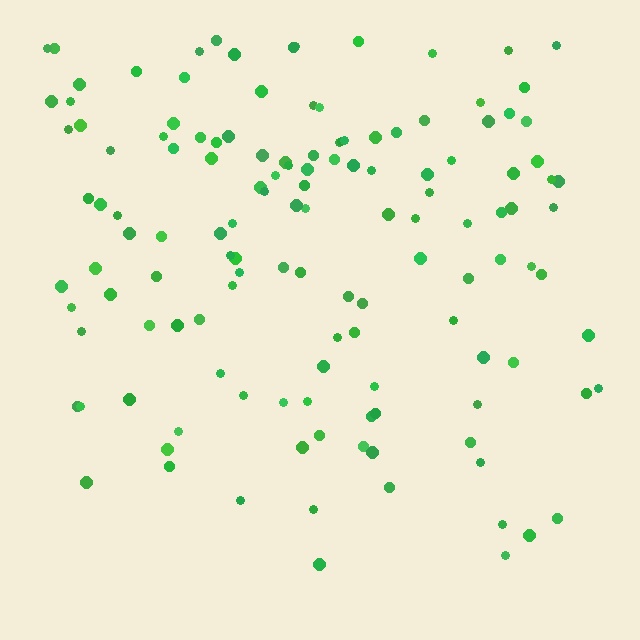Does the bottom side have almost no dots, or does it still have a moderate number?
Still a moderate number, just noticeably fewer than the top.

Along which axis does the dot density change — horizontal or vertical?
Vertical.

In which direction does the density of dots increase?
From bottom to top, with the top side densest.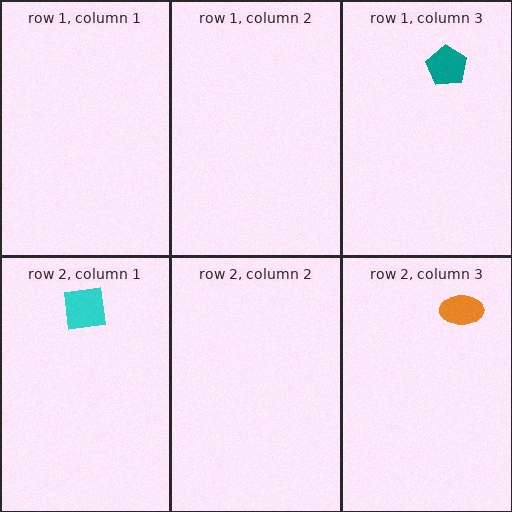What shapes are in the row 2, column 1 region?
The cyan square.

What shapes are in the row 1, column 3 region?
The teal pentagon.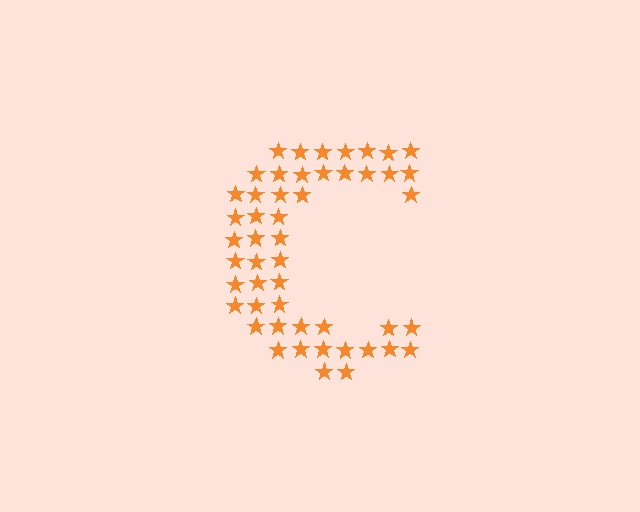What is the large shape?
The large shape is the letter C.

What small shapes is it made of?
It is made of small stars.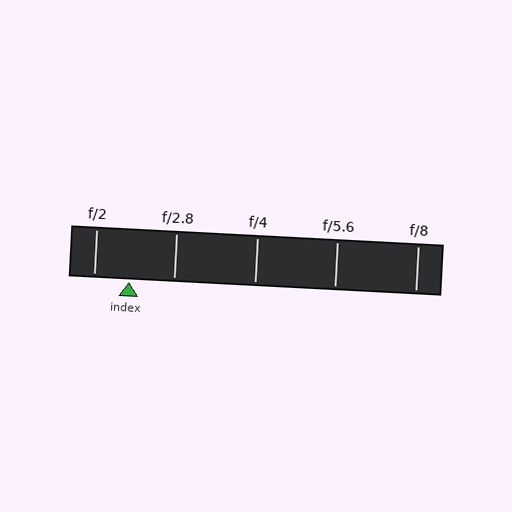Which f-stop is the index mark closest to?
The index mark is closest to f/2.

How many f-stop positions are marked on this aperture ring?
There are 5 f-stop positions marked.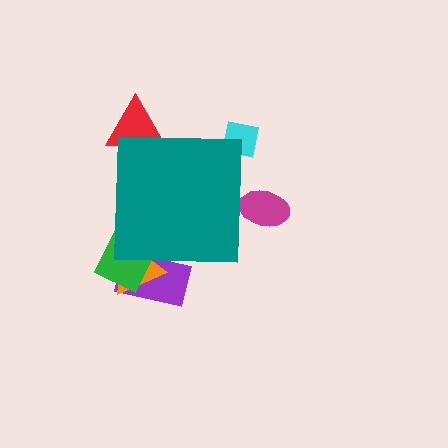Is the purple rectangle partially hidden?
Yes, the purple rectangle is partially hidden behind the teal square.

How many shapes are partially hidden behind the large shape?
6 shapes are partially hidden.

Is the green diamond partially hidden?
Yes, the green diamond is partially hidden behind the teal square.